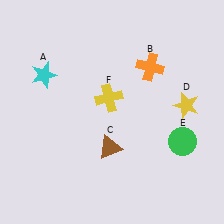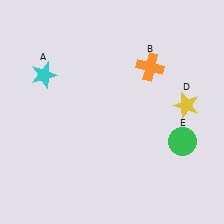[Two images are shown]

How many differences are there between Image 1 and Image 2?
There are 2 differences between the two images.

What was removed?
The brown triangle (C), the yellow cross (F) were removed in Image 2.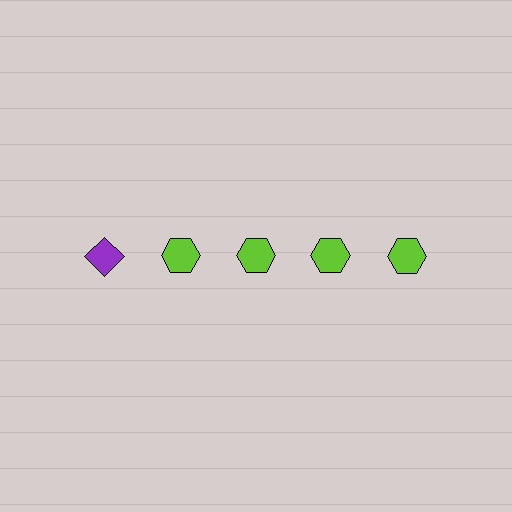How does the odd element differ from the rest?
It differs in both color (purple instead of lime) and shape (diamond instead of hexagon).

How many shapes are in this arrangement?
There are 5 shapes arranged in a grid pattern.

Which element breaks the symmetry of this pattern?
The purple diamond in the top row, leftmost column breaks the symmetry. All other shapes are lime hexagons.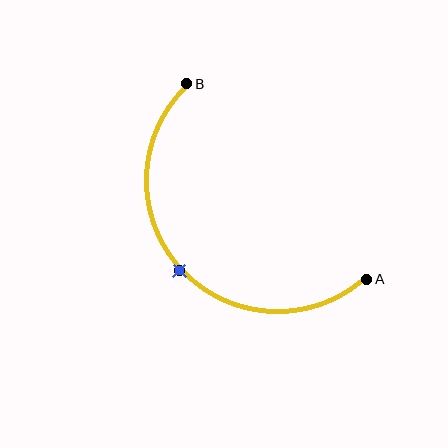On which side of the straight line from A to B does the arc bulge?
The arc bulges below and to the left of the straight line connecting A and B.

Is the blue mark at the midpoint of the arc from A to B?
Yes. The blue mark lies on the arc at equal arc-length from both A and B — it is the arc midpoint.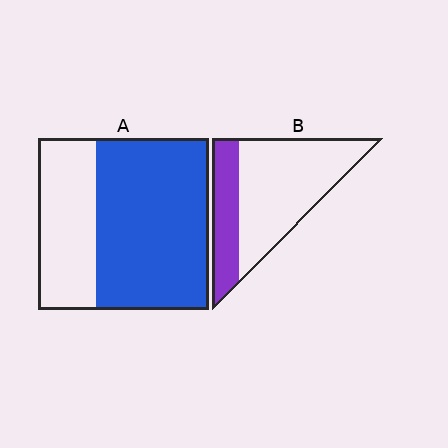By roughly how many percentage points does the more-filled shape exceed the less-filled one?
By roughly 35 percentage points (A over B).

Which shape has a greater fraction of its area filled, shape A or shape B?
Shape A.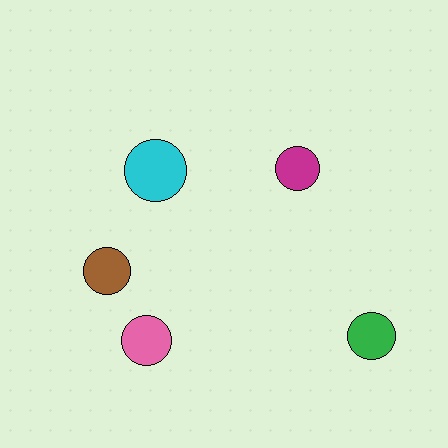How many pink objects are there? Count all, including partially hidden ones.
There is 1 pink object.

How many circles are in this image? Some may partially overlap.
There are 5 circles.